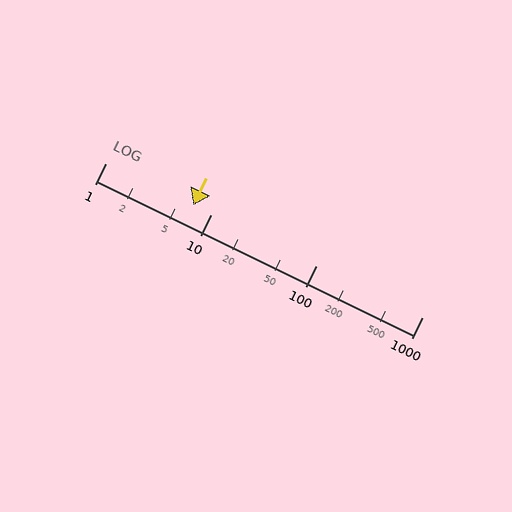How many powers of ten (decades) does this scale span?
The scale spans 3 decades, from 1 to 1000.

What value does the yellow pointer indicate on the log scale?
The pointer indicates approximately 6.8.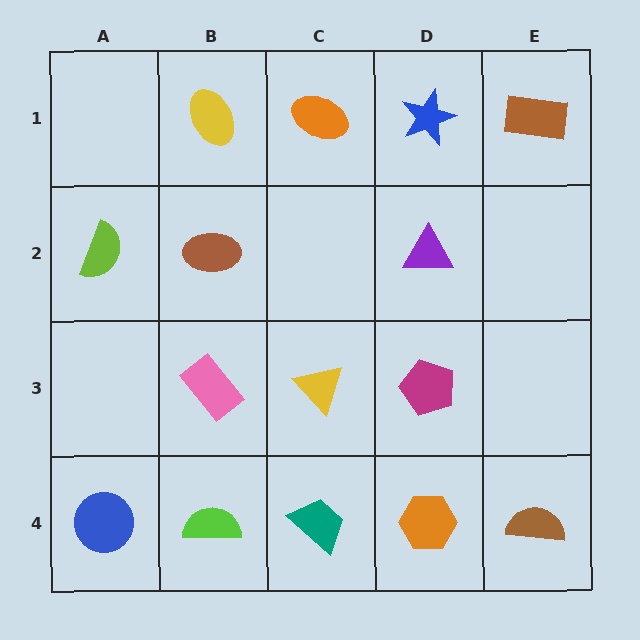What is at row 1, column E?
A brown rectangle.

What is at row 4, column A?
A blue circle.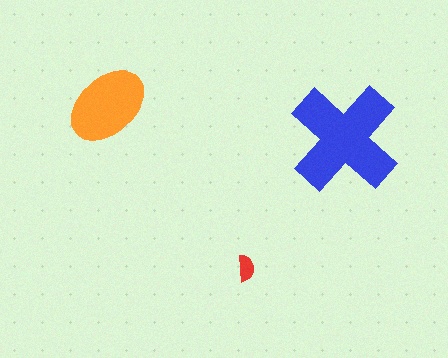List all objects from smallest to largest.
The red semicircle, the orange ellipse, the blue cross.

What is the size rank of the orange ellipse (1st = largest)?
2nd.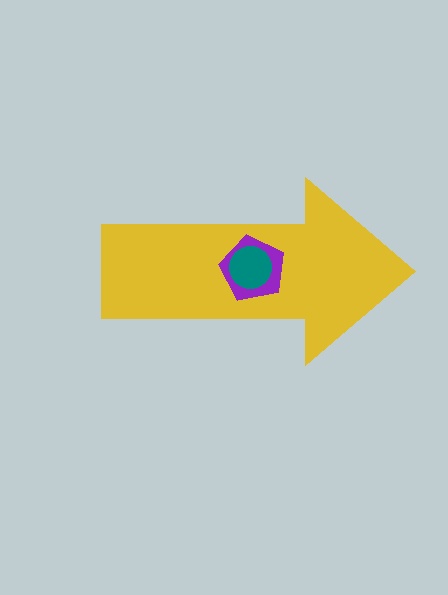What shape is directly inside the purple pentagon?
The teal circle.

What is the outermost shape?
The yellow arrow.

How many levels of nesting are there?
3.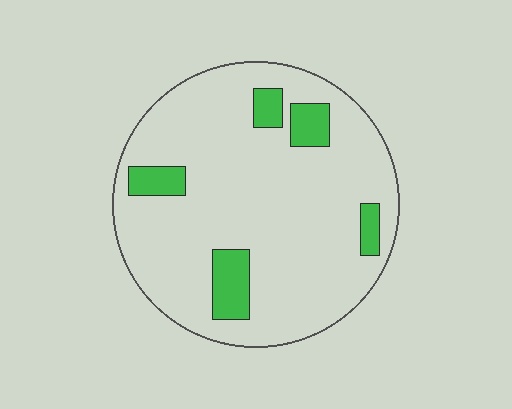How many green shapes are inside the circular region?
5.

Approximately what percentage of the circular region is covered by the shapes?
Approximately 15%.